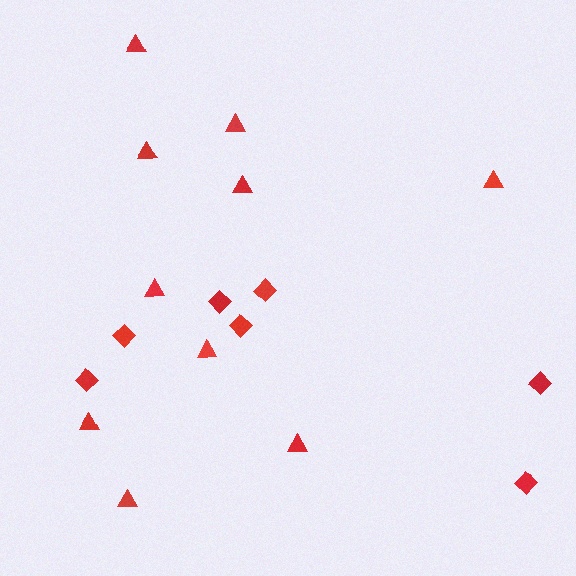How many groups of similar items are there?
There are 2 groups: one group of triangles (10) and one group of diamonds (7).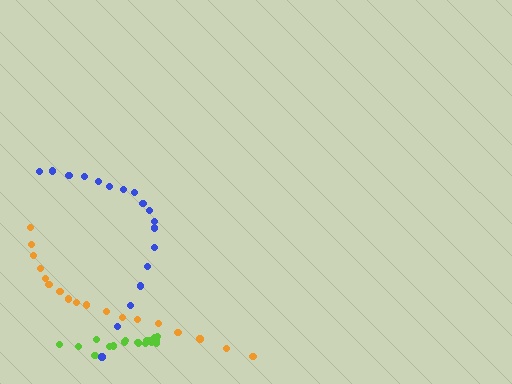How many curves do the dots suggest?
There are 3 distinct paths.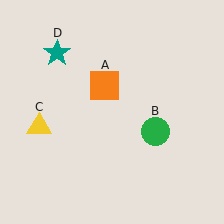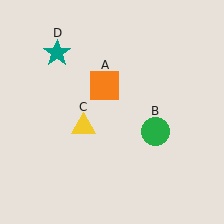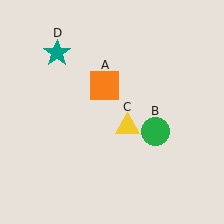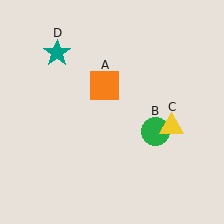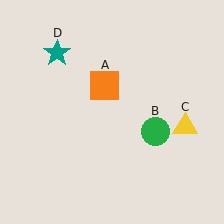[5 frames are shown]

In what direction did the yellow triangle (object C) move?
The yellow triangle (object C) moved right.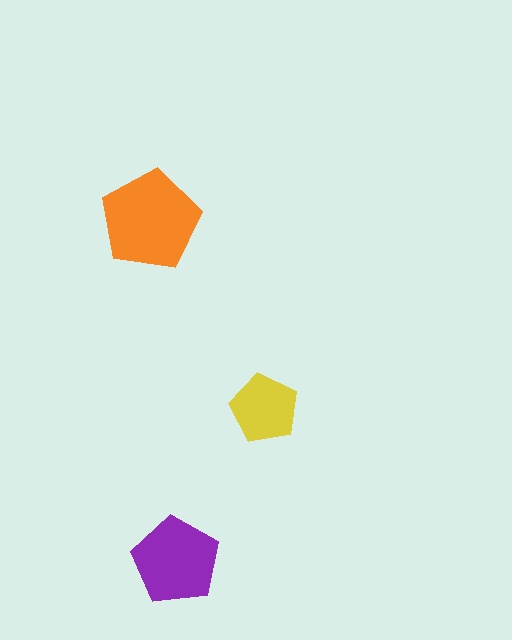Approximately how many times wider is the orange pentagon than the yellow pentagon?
About 1.5 times wider.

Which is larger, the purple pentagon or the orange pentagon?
The orange one.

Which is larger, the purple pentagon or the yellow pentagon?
The purple one.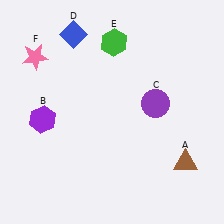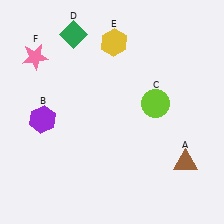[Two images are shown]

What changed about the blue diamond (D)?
In Image 1, D is blue. In Image 2, it changed to green.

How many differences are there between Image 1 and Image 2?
There are 3 differences between the two images.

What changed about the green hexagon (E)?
In Image 1, E is green. In Image 2, it changed to yellow.